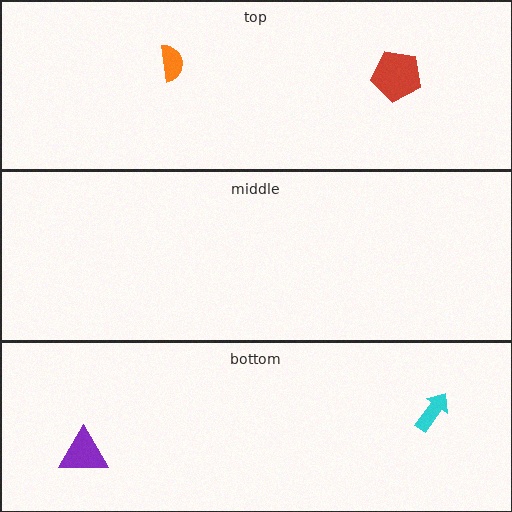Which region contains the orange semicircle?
The top region.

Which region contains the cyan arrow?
The bottom region.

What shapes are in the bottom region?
The purple triangle, the cyan arrow.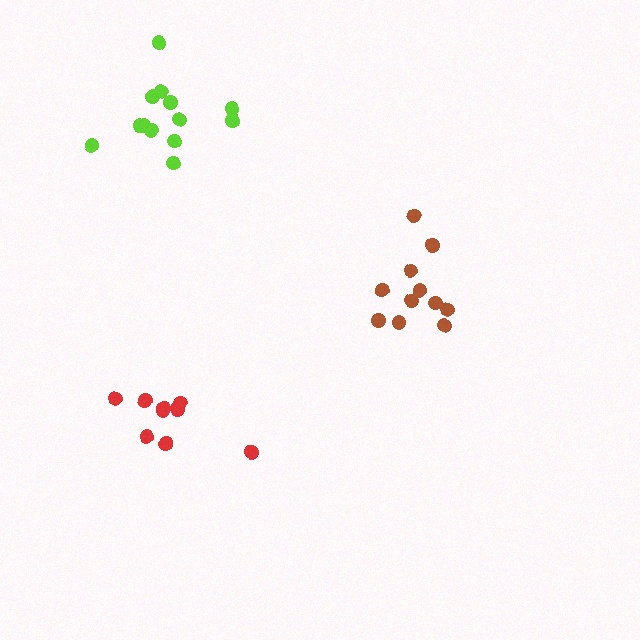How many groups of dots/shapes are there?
There are 3 groups.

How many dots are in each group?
Group 1: 11 dots, Group 2: 13 dots, Group 3: 9 dots (33 total).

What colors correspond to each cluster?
The clusters are colored: brown, lime, red.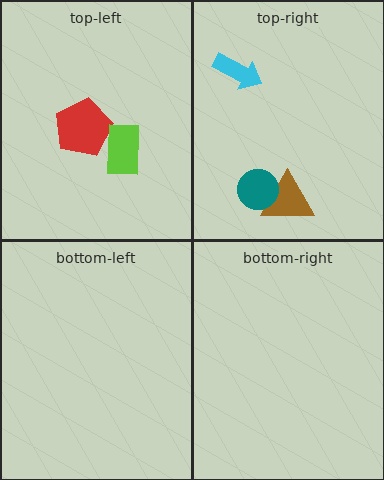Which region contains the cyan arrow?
The top-right region.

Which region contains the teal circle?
The top-right region.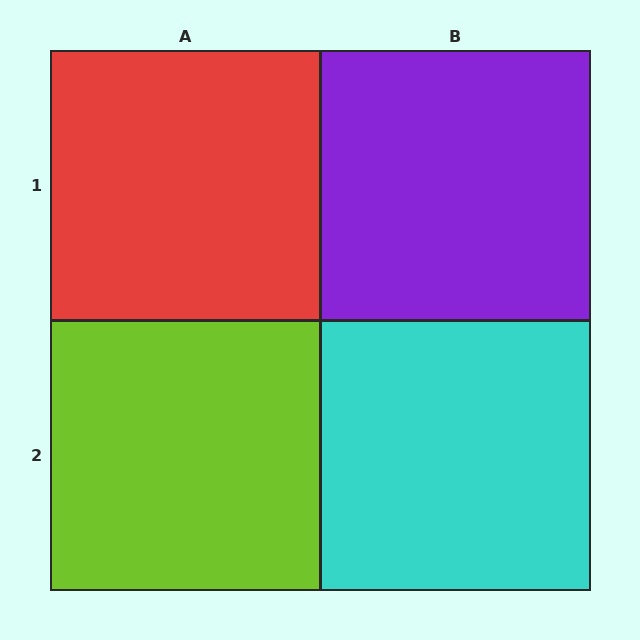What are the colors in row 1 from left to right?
Red, purple.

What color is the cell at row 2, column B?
Cyan.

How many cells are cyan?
1 cell is cyan.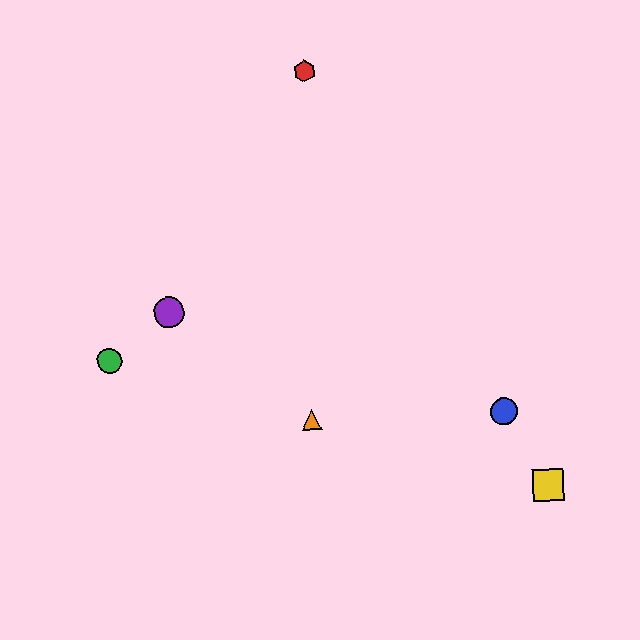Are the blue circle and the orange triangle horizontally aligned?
Yes, both are at y≈412.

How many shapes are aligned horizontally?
2 shapes (the blue circle, the orange triangle) are aligned horizontally.